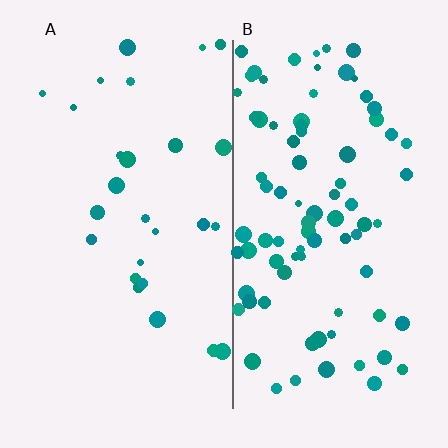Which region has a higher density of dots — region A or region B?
B (the right).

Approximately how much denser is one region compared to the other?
Approximately 3.2× — region B over region A.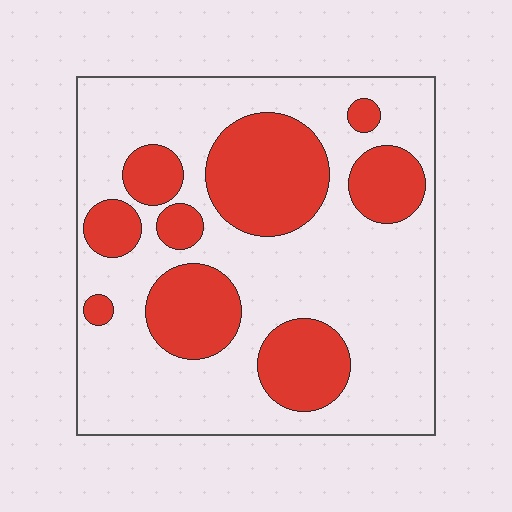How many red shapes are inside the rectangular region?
9.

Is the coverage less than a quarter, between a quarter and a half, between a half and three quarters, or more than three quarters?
Between a quarter and a half.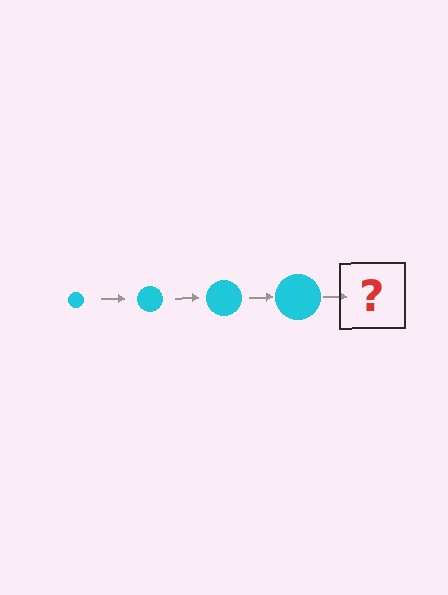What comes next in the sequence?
The next element should be a cyan circle, larger than the previous one.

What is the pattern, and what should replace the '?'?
The pattern is that the circle gets progressively larger each step. The '?' should be a cyan circle, larger than the previous one.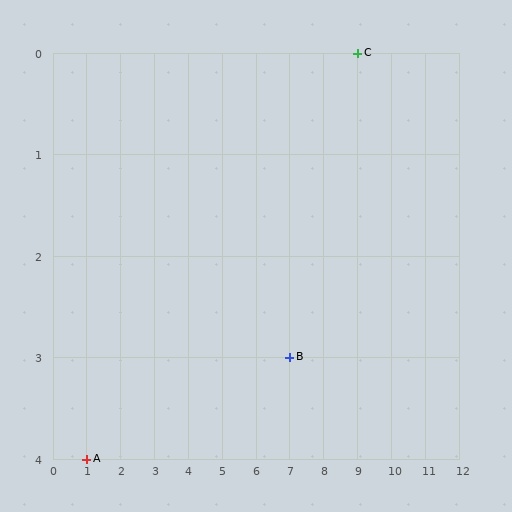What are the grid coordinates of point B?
Point B is at grid coordinates (7, 3).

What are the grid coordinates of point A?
Point A is at grid coordinates (1, 4).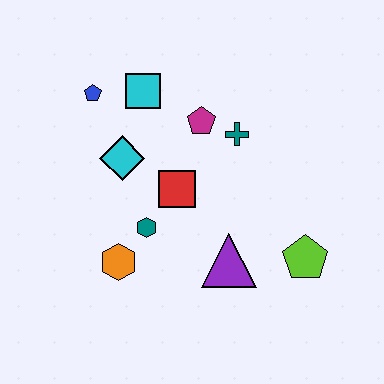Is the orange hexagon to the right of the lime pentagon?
No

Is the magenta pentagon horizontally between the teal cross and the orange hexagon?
Yes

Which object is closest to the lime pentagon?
The purple triangle is closest to the lime pentagon.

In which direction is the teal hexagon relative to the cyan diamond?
The teal hexagon is below the cyan diamond.